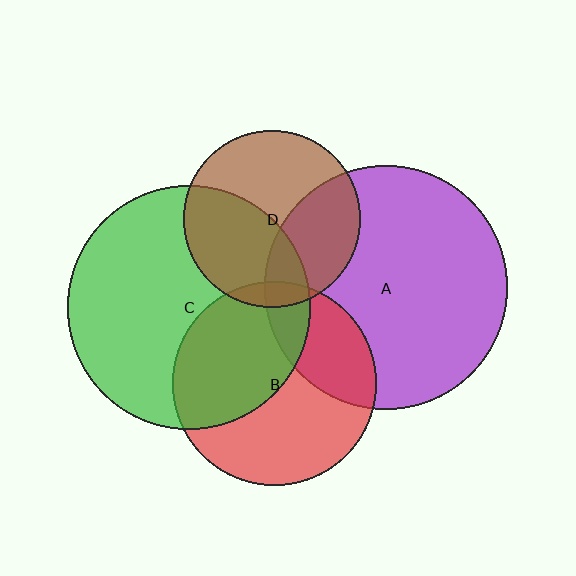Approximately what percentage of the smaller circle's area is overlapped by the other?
Approximately 25%.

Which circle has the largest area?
Circle A (purple).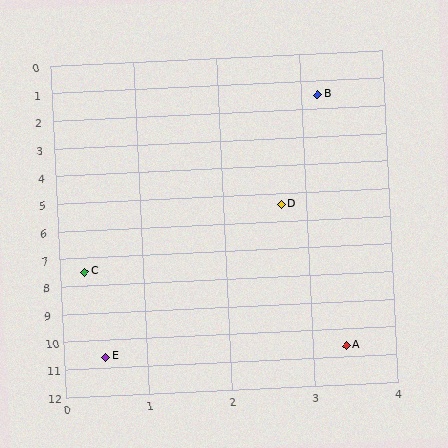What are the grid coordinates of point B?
Point B is at approximately (3.2, 1.5).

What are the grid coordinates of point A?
Point A is at approximately (3.4, 10.6).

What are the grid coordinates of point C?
Point C is at approximately (0.3, 7.5).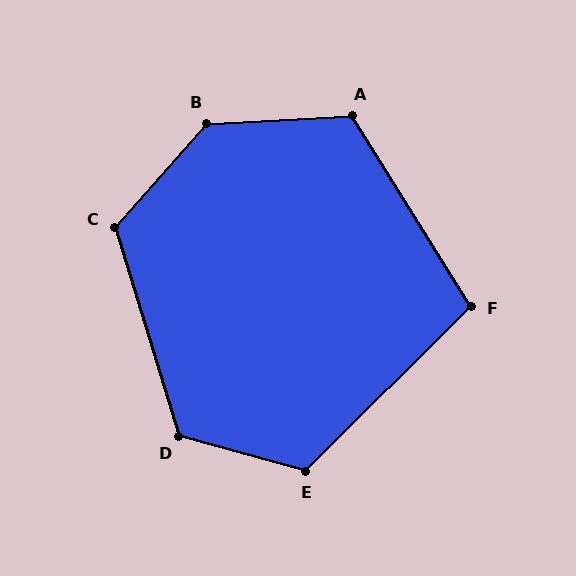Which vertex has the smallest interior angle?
F, at approximately 103 degrees.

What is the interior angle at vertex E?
Approximately 120 degrees (obtuse).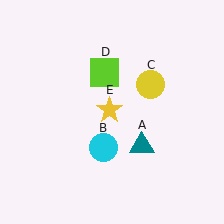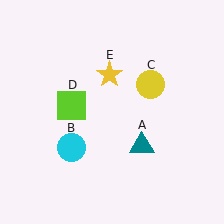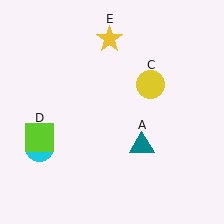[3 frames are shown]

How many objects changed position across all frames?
3 objects changed position: cyan circle (object B), lime square (object D), yellow star (object E).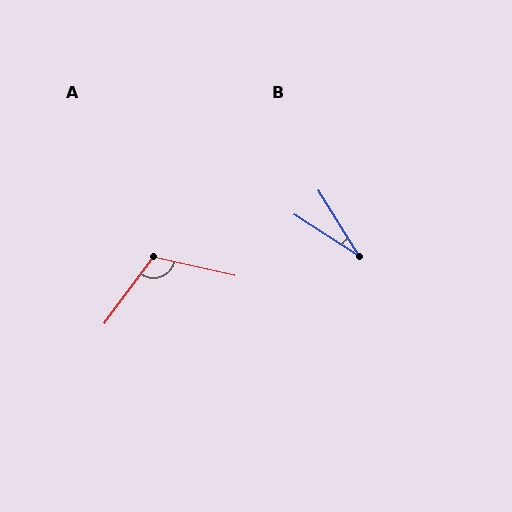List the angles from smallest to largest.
B (26°), A (114°).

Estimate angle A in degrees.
Approximately 114 degrees.